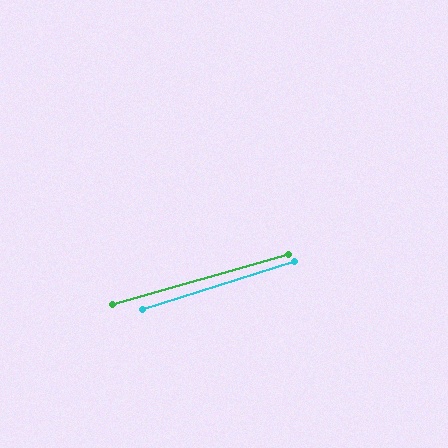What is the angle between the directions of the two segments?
Approximately 1 degree.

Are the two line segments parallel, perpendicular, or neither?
Parallel — their directions differ by only 1.4°.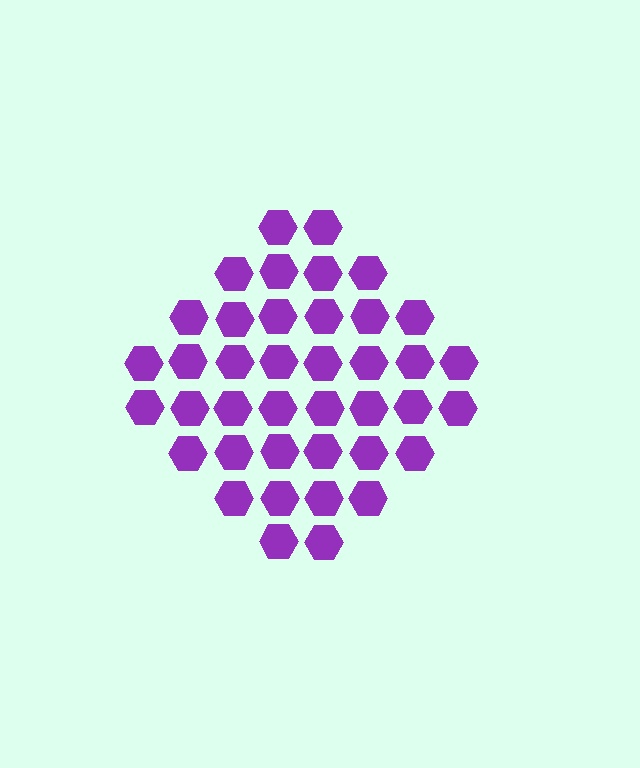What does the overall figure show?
The overall figure shows a diamond.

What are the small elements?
The small elements are hexagons.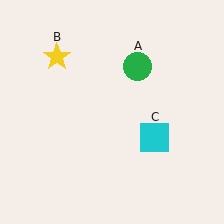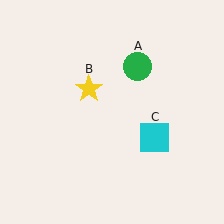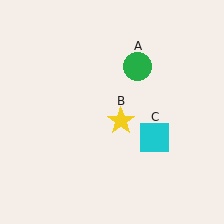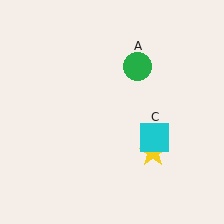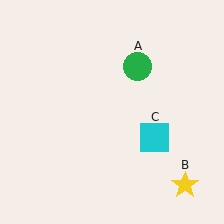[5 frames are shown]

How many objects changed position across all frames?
1 object changed position: yellow star (object B).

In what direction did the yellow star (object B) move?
The yellow star (object B) moved down and to the right.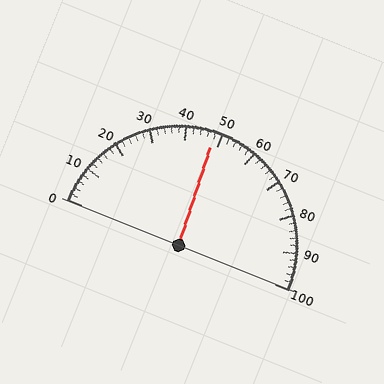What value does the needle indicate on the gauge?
The needle indicates approximately 48.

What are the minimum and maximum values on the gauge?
The gauge ranges from 0 to 100.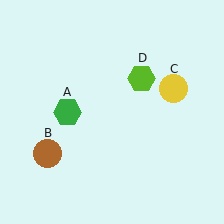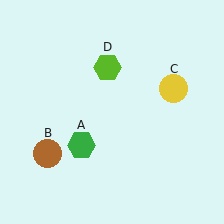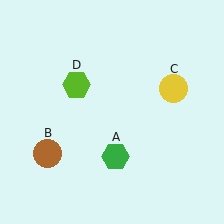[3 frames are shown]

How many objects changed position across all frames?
2 objects changed position: green hexagon (object A), lime hexagon (object D).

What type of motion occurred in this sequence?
The green hexagon (object A), lime hexagon (object D) rotated counterclockwise around the center of the scene.